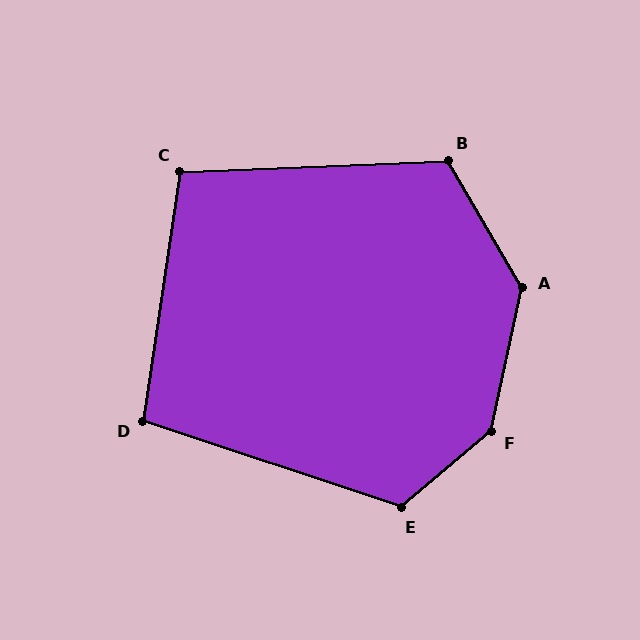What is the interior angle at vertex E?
Approximately 121 degrees (obtuse).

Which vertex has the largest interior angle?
F, at approximately 142 degrees.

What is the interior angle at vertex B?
Approximately 118 degrees (obtuse).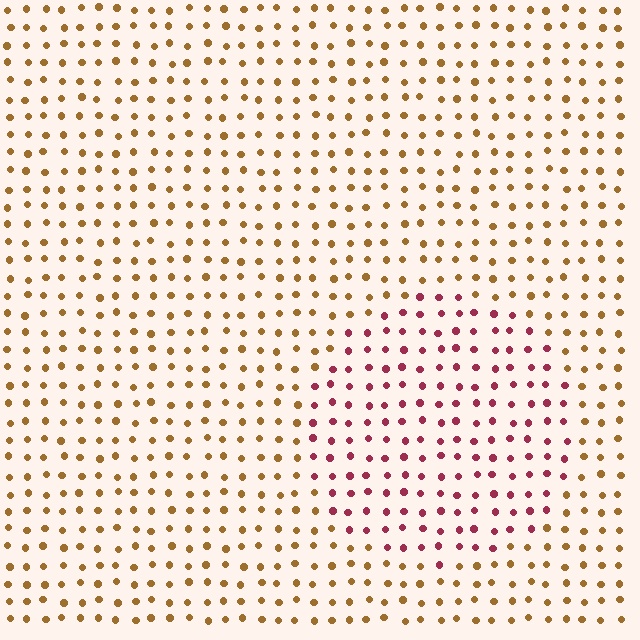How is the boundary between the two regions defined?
The boundary is defined purely by a slight shift in hue (about 54 degrees). Spacing, size, and orientation are identical on both sides.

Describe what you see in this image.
The image is filled with small brown elements in a uniform arrangement. A circle-shaped region is visible where the elements are tinted to a slightly different hue, forming a subtle color boundary.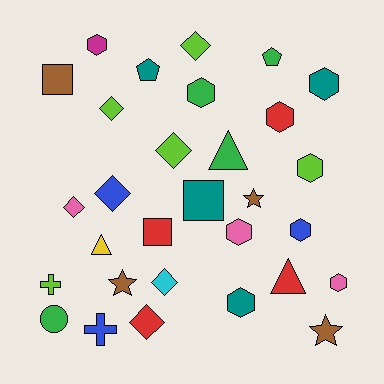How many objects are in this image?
There are 30 objects.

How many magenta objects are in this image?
There is 1 magenta object.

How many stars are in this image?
There are 3 stars.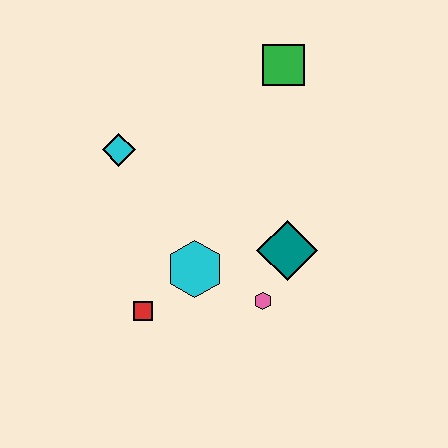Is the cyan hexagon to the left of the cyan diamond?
No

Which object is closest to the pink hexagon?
The teal diamond is closest to the pink hexagon.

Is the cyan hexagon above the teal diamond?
No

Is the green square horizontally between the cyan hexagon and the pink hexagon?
No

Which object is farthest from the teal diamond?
The cyan diamond is farthest from the teal diamond.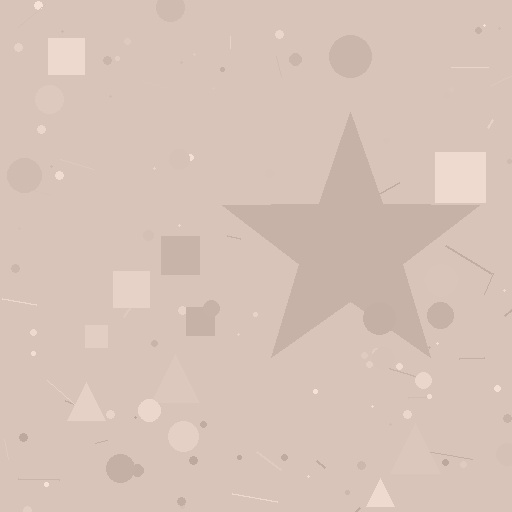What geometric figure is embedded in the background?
A star is embedded in the background.